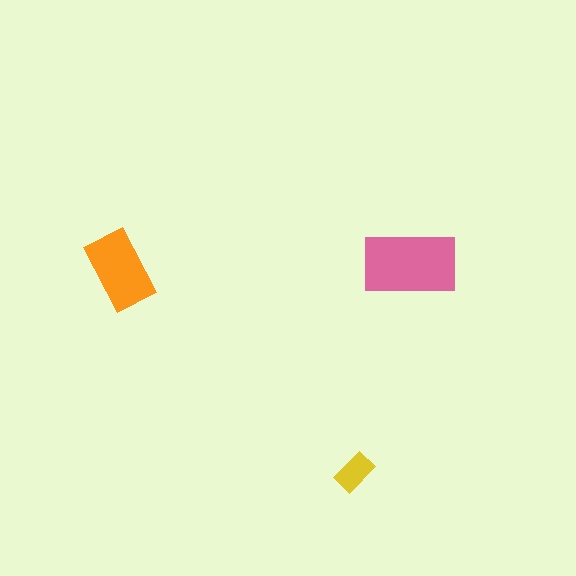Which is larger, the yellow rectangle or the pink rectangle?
The pink one.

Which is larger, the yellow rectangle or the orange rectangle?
The orange one.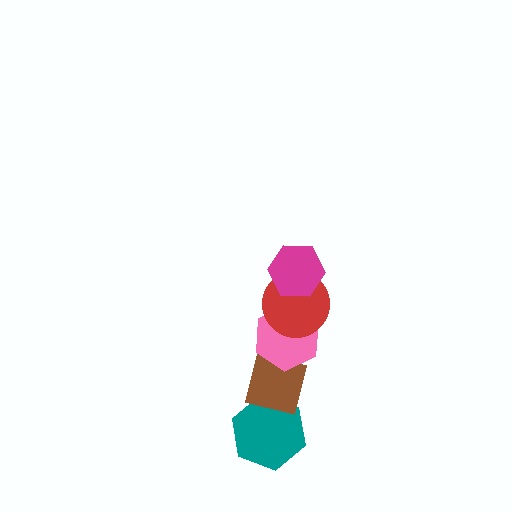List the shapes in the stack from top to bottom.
From top to bottom: the magenta hexagon, the red circle, the pink hexagon, the brown square, the teal hexagon.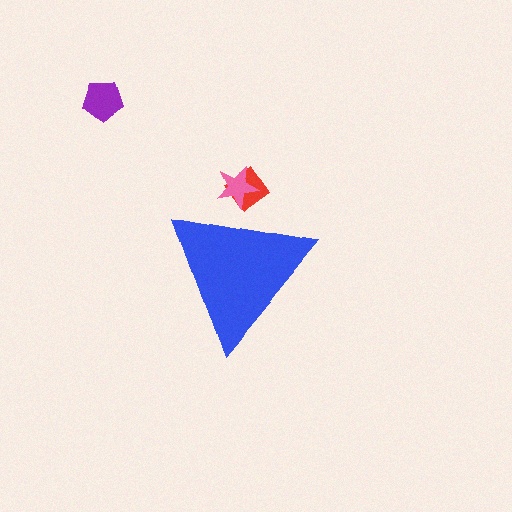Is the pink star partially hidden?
Yes, the pink star is partially hidden behind the blue triangle.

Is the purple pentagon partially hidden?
No, the purple pentagon is fully visible.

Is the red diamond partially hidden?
Yes, the red diamond is partially hidden behind the blue triangle.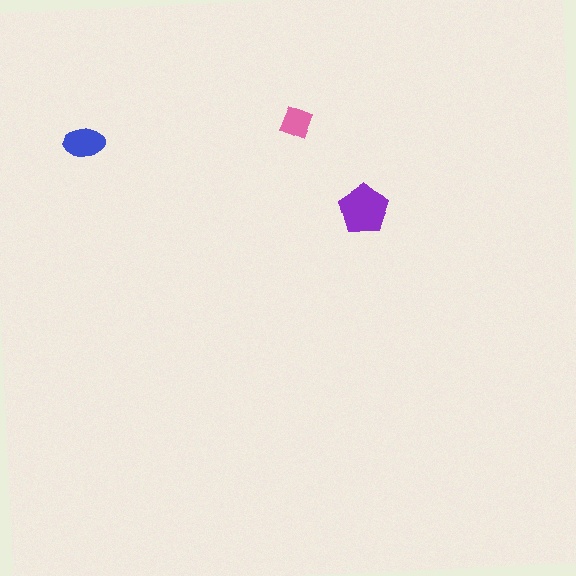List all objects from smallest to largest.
The pink square, the blue ellipse, the purple pentagon.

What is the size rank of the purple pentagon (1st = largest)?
1st.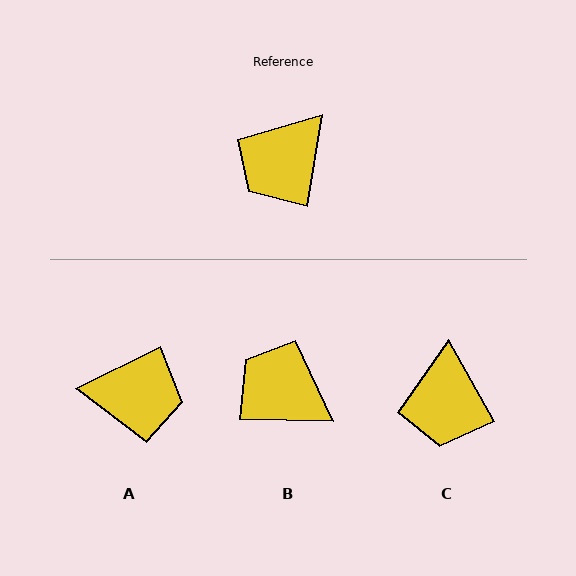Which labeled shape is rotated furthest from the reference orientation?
A, about 126 degrees away.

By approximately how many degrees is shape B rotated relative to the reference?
Approximately 81 degrees clockwise.